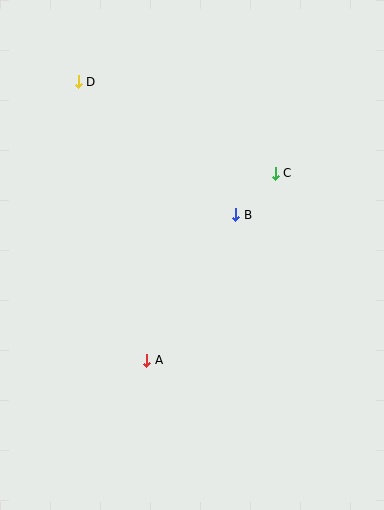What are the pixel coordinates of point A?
Point A is at (147, 360).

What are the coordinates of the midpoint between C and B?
The midpoint between C and B is at (255, 194).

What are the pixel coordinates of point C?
Point C is at (275, 173).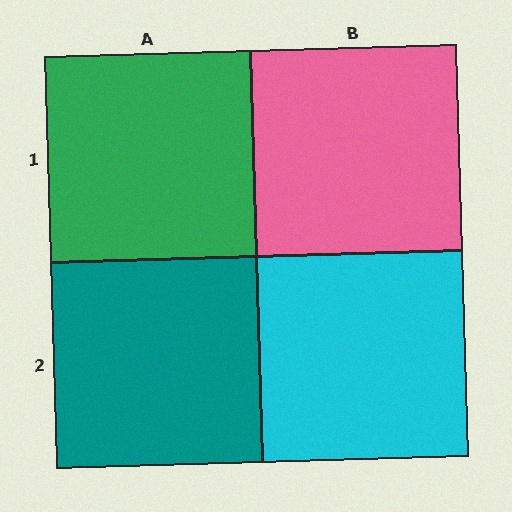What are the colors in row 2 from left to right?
Teal, cyan.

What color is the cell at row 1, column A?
Green.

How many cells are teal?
1 cell is teal.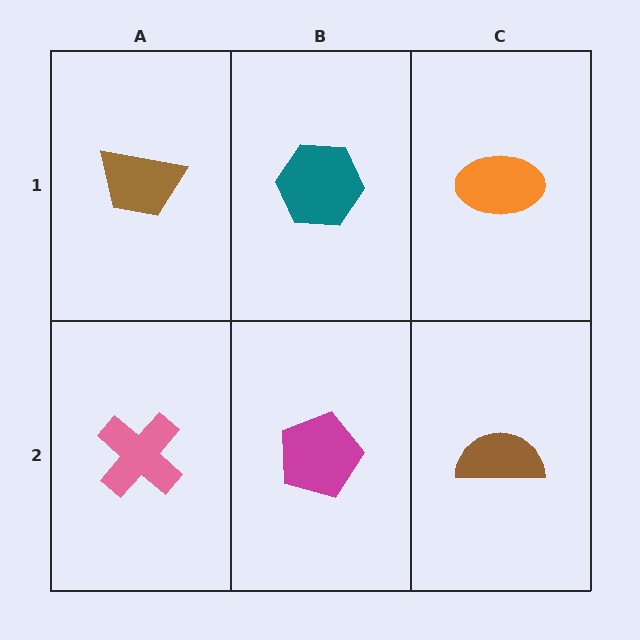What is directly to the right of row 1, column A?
A teal hexagon.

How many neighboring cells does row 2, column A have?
2.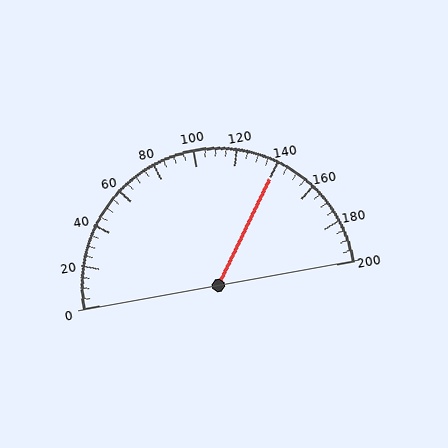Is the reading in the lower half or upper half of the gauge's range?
The reading is in the upper half of the range (0 to 200).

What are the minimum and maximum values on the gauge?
The gauge ranges from 0 to 200.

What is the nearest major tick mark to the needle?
The nearest major tick mark is 140.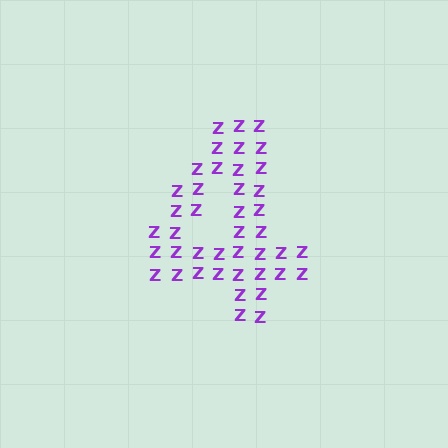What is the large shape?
The large shape is the digit 4.